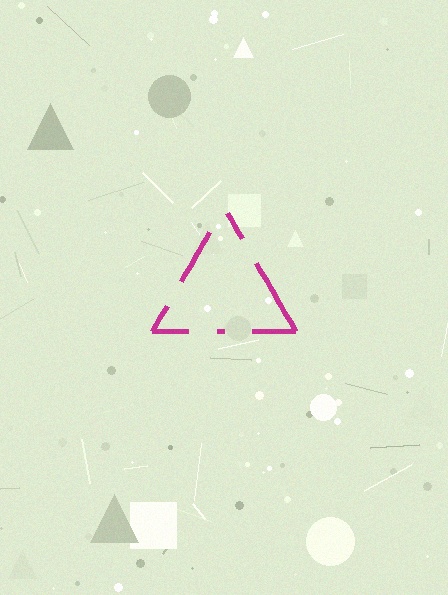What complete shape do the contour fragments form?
The contour fragments form a triangle.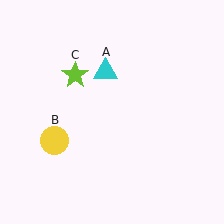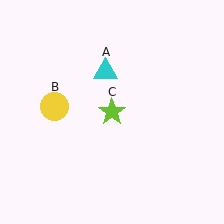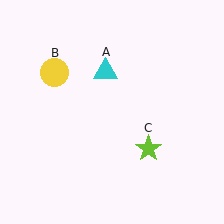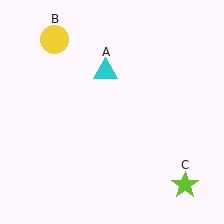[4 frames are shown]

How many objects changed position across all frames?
2 objects changed position: yellow circle (object B), lime star (object C).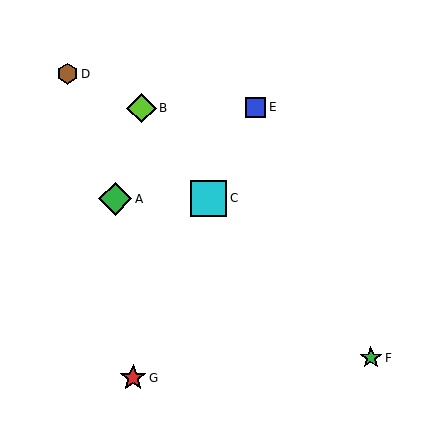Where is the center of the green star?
The center of the green star is at (371, 358).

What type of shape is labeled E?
Shape E is a blue square.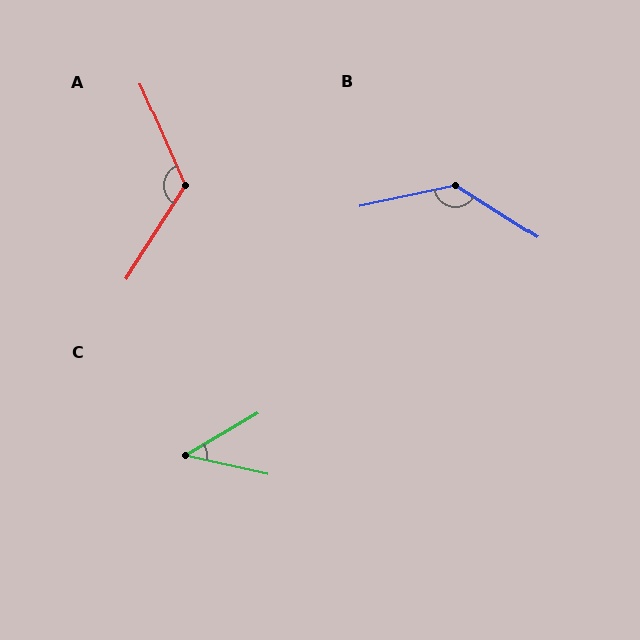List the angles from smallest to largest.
C (43°), A (124°), B (136°).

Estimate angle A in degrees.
Approximately 124 degrees.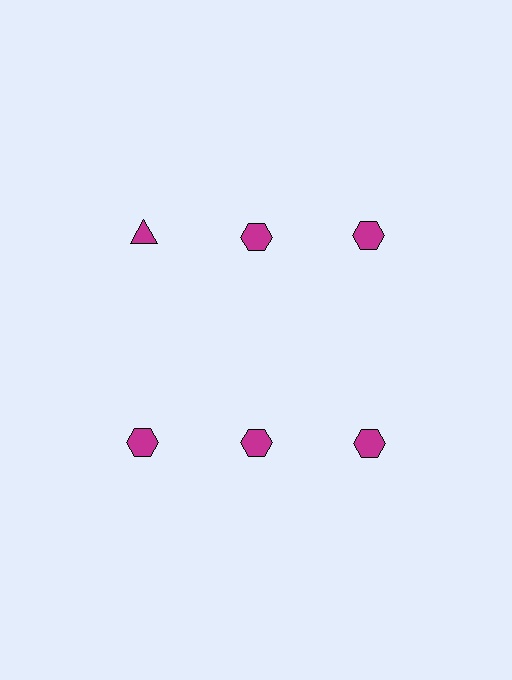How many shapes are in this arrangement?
There are 6 shapes arranged in a grid pattern.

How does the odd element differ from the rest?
It has a different shape: triangle instead of hexagon.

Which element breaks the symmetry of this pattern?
The magenta triangle in the top row, leftmost column breaks the symmetry. All other shapes are magenta hexagons.